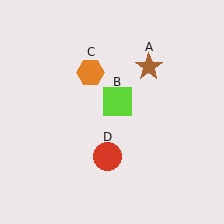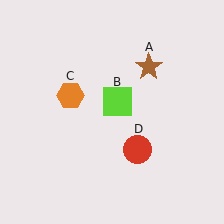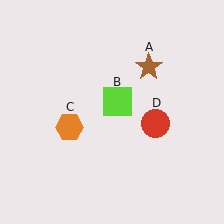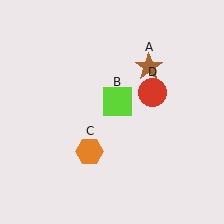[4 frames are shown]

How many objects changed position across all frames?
2 objects changed position: orange hexagon (object C), red circle (object D).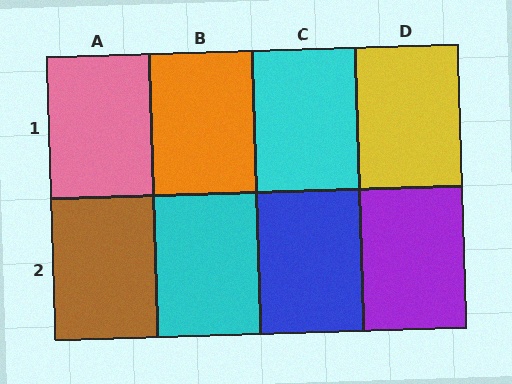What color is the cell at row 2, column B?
Cyan.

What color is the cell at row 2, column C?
Blue.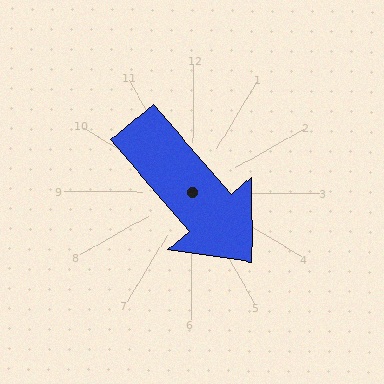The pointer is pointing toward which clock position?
Roughly 5 o'clock.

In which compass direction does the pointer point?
Southeast.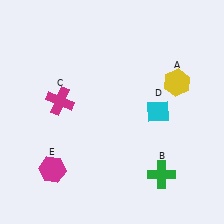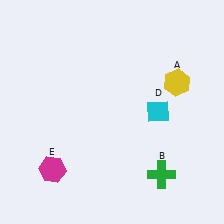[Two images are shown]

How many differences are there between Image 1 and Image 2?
There is 1 difference between the two images.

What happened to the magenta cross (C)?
The magenta cross (C) was removed in Image 2. It was in the top-left area of Image 1.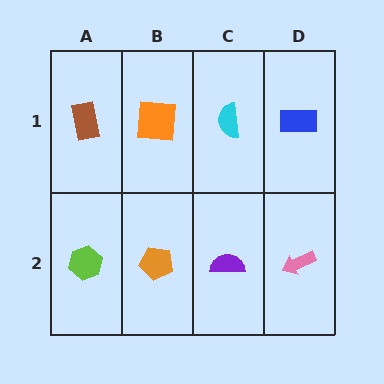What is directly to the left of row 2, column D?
A purple semicircle.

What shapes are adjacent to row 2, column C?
A cyan semicircle (row 1, column C), an orange pentagon (row 2, column B), a pink arrow (row 2, column D).